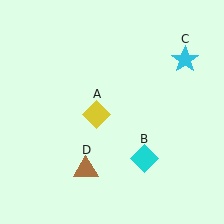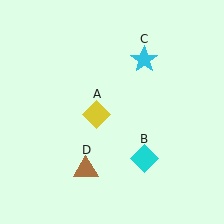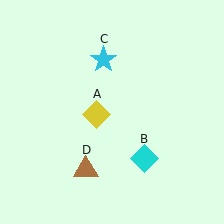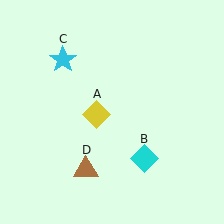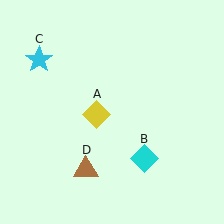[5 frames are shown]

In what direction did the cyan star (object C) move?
The cyan star (object C) moved left.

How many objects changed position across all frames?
1 object changed position: cyan star (object C).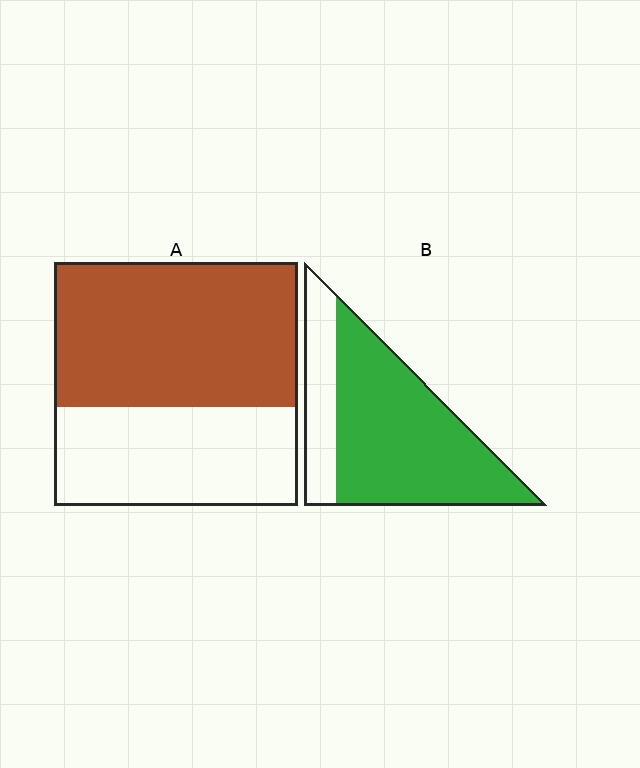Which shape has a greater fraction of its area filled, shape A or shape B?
Shape B.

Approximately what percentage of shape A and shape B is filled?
A is approximately 60% and B is approximately 75%.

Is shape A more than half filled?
Yes.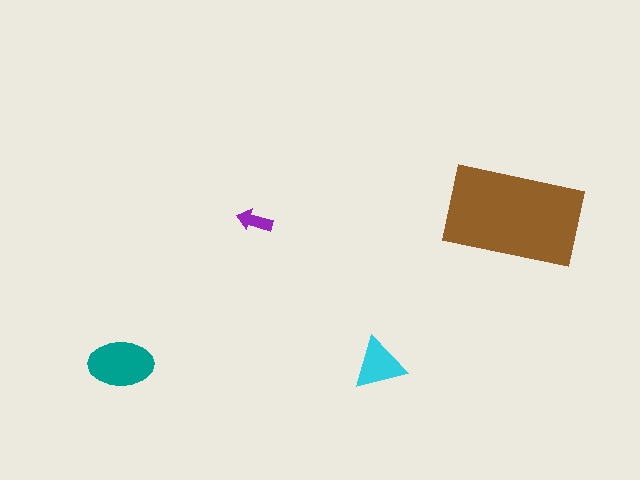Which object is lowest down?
The cyan triangle is bottommost.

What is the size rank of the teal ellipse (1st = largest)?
2nd.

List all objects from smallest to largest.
The purple arrow, the cyan triangle, the teal ellipse, the brown rectangle.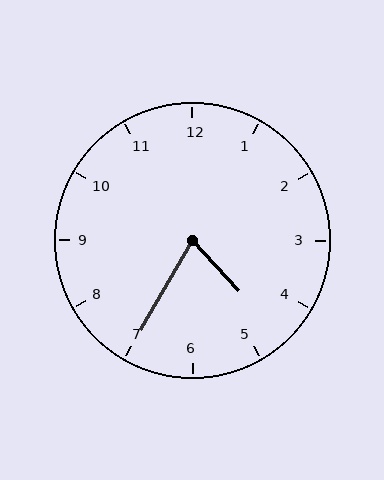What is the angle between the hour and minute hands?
Approximately 72 degrees.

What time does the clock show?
4:35.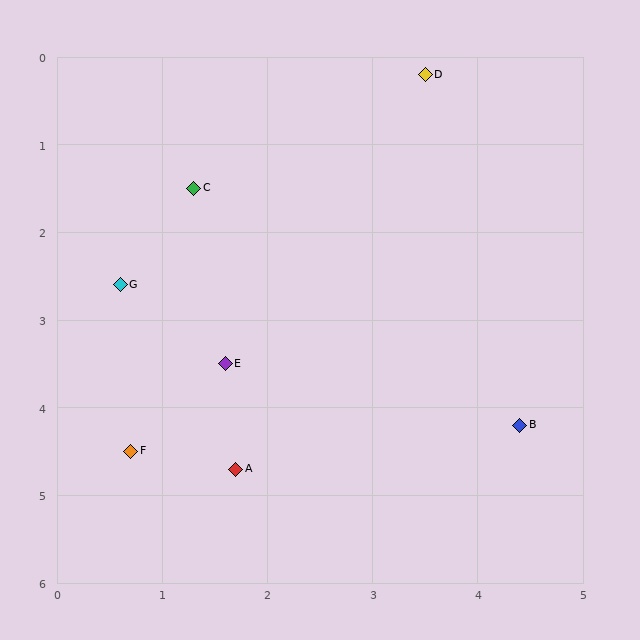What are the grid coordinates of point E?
Point E is at approximately (1.6, 3.5).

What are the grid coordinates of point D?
Point D is at approximately (3.5, 0.2).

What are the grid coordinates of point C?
Point C is at approximately (1.3, 1.5).